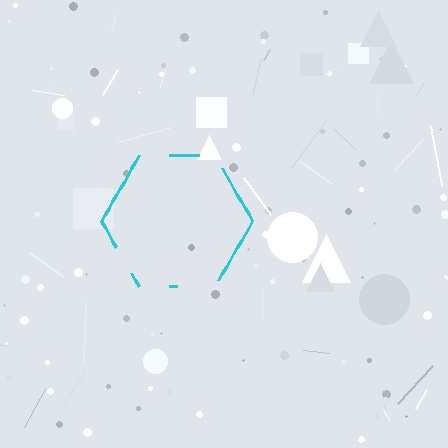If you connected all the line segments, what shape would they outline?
They would outline a hexagon.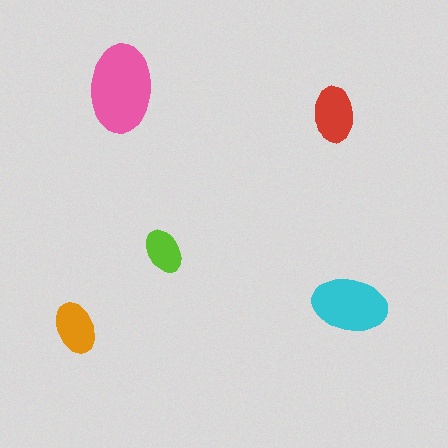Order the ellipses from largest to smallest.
the pink one, the cyan one, the red one, the orange one, the lime one.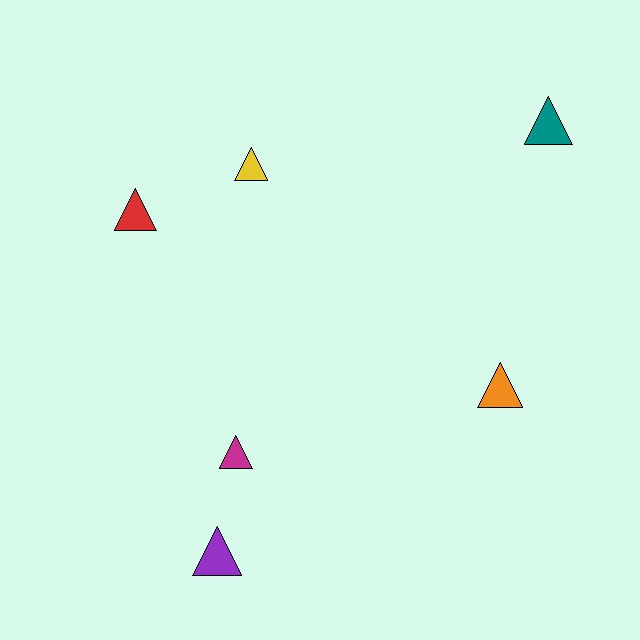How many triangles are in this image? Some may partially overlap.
There are 6 triangles.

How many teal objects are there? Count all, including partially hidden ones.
There is 1 teal object.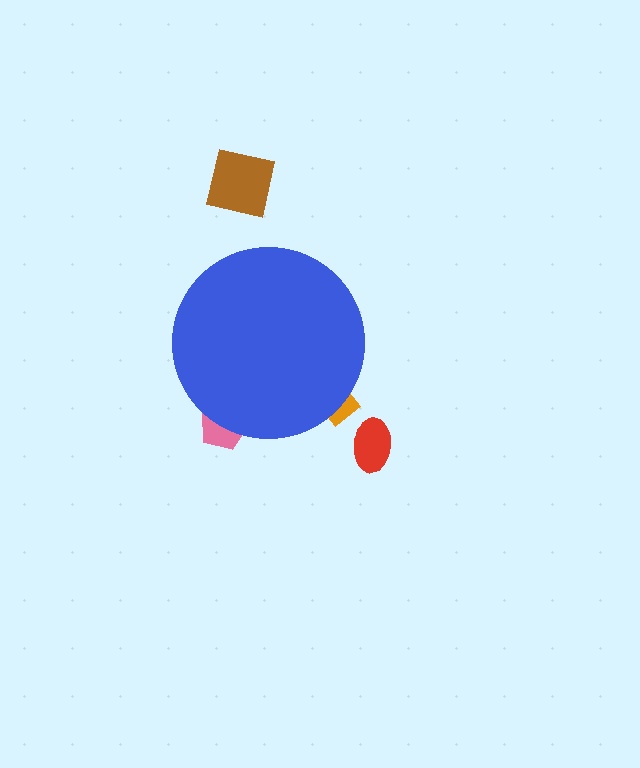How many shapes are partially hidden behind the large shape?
2 shapes are partially hidden.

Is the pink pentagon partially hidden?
Yes, the pink pentagon is partially hidden behind the blue circle.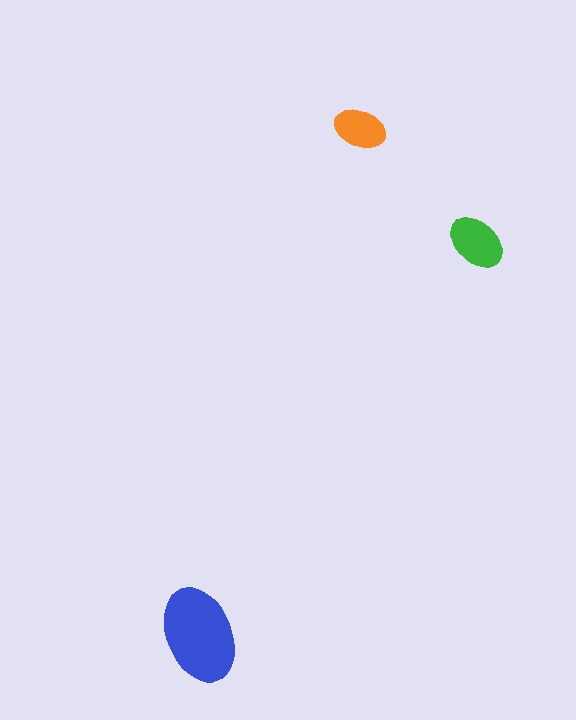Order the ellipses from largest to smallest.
the blue one, the green one, the orange one.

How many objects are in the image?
There are 3 objects in the image.